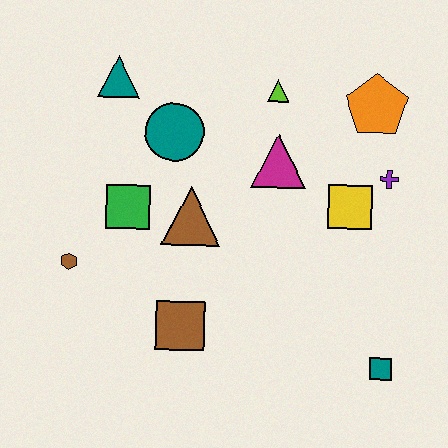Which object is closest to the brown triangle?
The green square is closest to the brown triangle.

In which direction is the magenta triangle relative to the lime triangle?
The magenta triangle is below the lime triangle.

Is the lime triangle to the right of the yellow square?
No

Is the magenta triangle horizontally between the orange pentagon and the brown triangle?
Yes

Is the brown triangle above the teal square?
Yes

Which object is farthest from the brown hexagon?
The orange pentagon is farthest from the brown hexagon.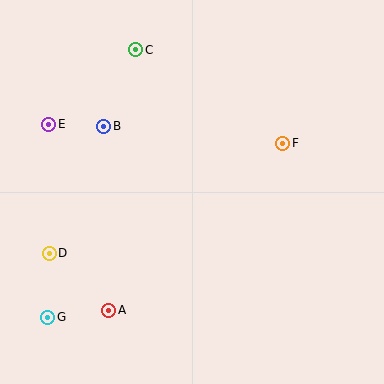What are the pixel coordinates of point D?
Point D is at (49, 253).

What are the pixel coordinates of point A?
Point A is at (109, 310).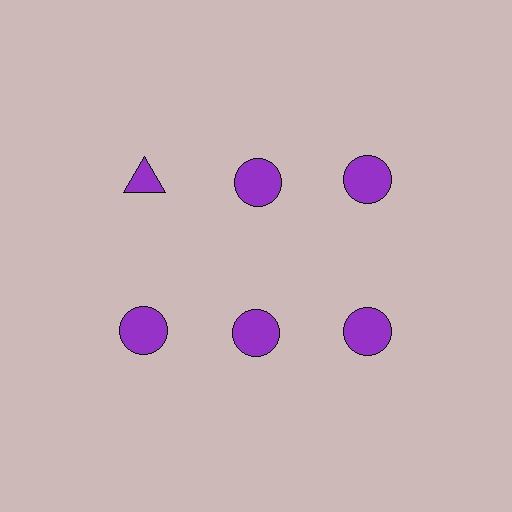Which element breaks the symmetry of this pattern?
The purple triangle in the top row, leftmost column breaks the symmetry. All other shapes are purple circles.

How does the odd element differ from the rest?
It has a different shape: triangle instead of circle.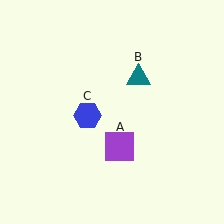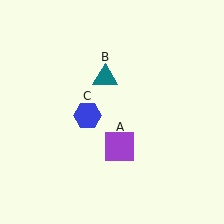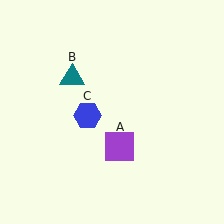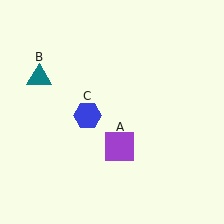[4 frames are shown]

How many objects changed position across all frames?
1 object changed position: teal triangle (object B).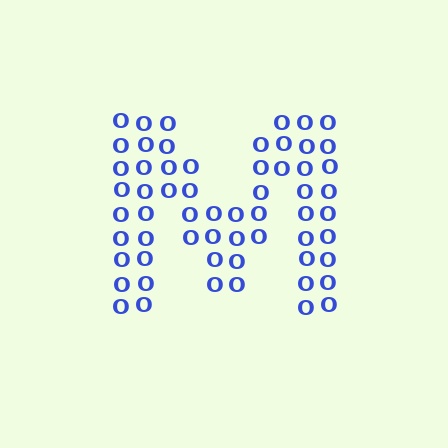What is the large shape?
The large shape is the letter M.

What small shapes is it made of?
It is made of small letter O's.